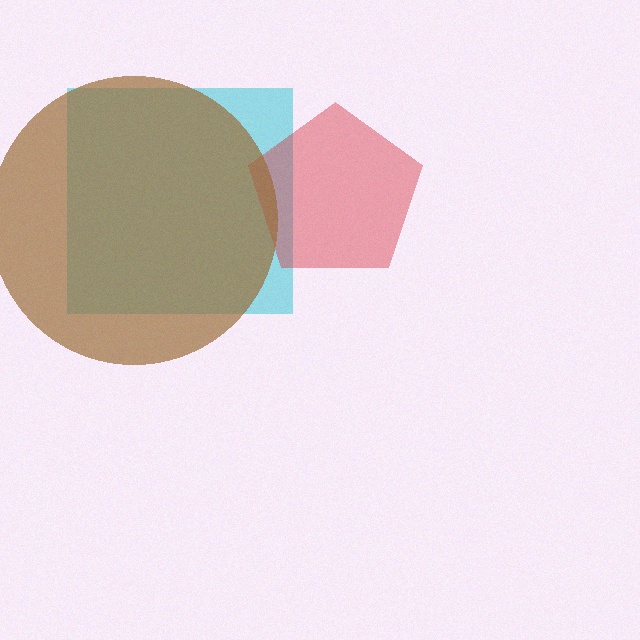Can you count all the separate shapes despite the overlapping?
Yes, there are 3 separate shapes.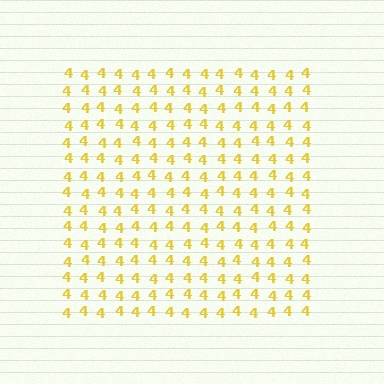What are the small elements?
The small elements are digit 4's.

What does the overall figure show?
The overall figure shows a square.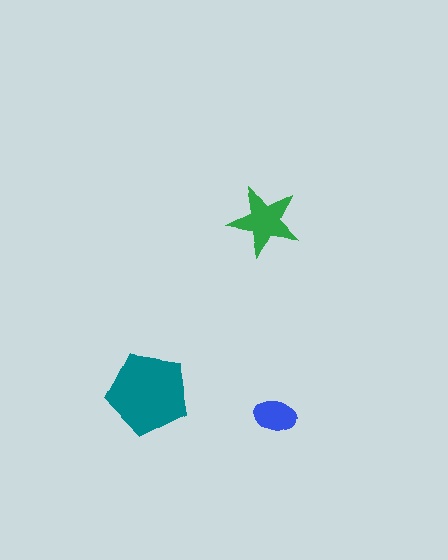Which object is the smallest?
The blue ellipse.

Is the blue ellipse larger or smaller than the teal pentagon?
Smaller.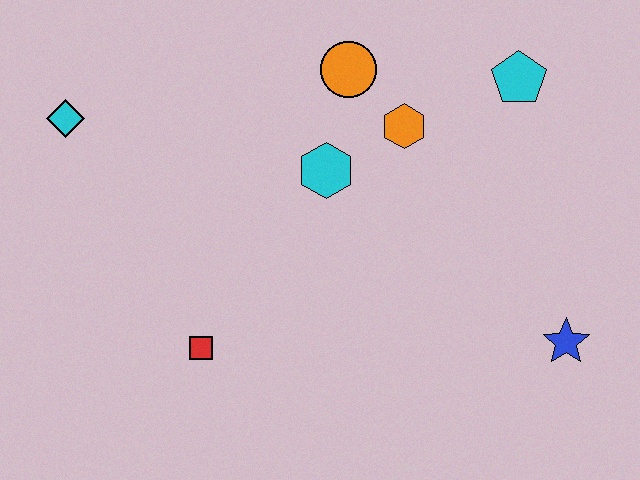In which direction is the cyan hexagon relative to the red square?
The cyan hexagon is above the red square.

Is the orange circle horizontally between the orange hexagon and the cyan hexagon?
Yes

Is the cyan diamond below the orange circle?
Yes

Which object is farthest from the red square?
The cyan pentagon is farthest from the red square.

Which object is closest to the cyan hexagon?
The orange hexagon is closest to the cyan hexagon.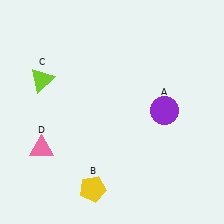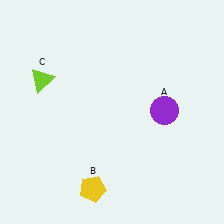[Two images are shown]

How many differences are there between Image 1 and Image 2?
There is 1 difference between the two images.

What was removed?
The pink triangle (D) was removed in Image 2.